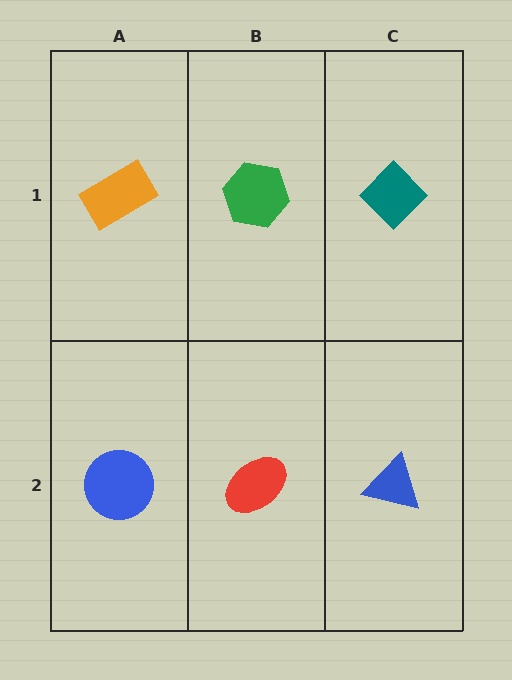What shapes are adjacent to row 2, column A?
An orange rectangle (row 1, column A), a red ellipse (row 2, column B).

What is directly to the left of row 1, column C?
A green hexagon.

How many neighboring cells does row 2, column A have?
2.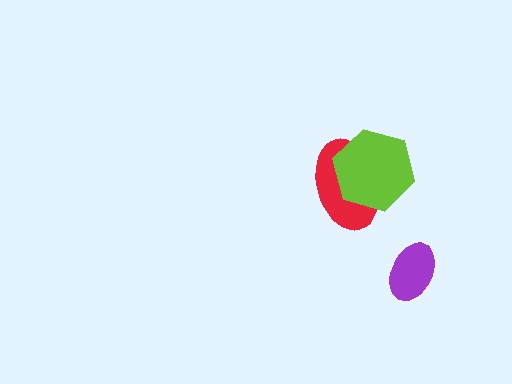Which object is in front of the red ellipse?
The lime hexagon is in front of the red ellipse.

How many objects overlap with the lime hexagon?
1 object overlaps with the lime hexagon.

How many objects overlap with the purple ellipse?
0 objects overlap with the purple ellipse.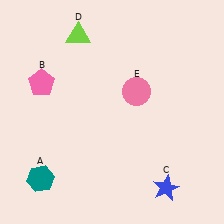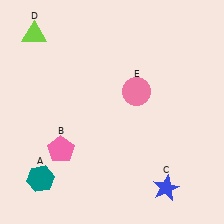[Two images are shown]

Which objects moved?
The objects that moved are: the pink pentagon (B), the lime triangle (D).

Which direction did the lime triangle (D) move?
The lime triangle (D) moved left.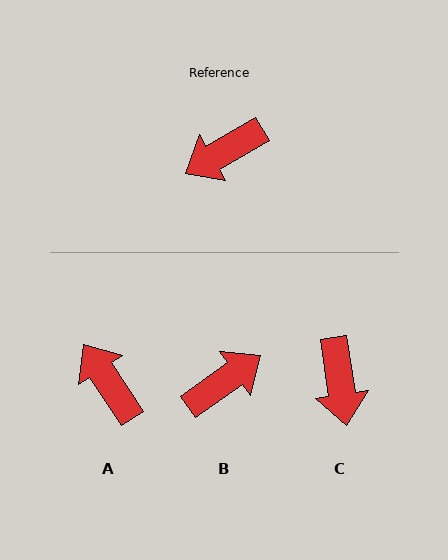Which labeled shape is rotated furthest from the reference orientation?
B, about 175 degrees away.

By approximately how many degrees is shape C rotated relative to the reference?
Approximately 68 degrees counter-clockwise.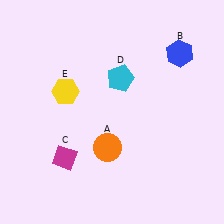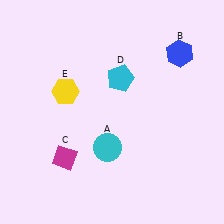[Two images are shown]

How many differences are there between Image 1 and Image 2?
There is 1 difference between the two images.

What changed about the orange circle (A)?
In Image 1, A is orange. In Image 2, it changed to cyan.